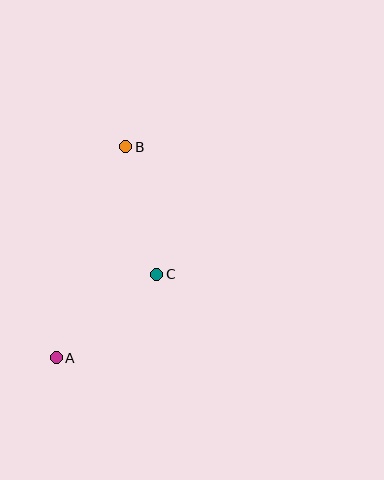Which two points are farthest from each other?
Points A and B are farthest from each other.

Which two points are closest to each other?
Points A and C are closest to each other.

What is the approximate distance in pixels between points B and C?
The distance between B and C is approximately 131 pixels.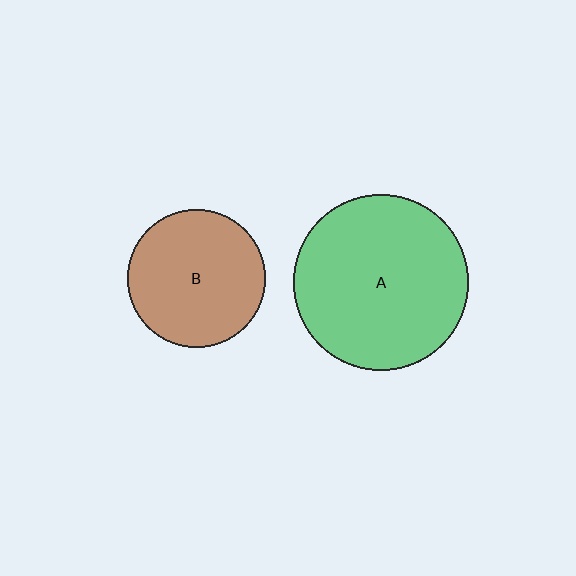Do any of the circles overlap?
No, none of the circles overlap.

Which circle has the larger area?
Circle A (green).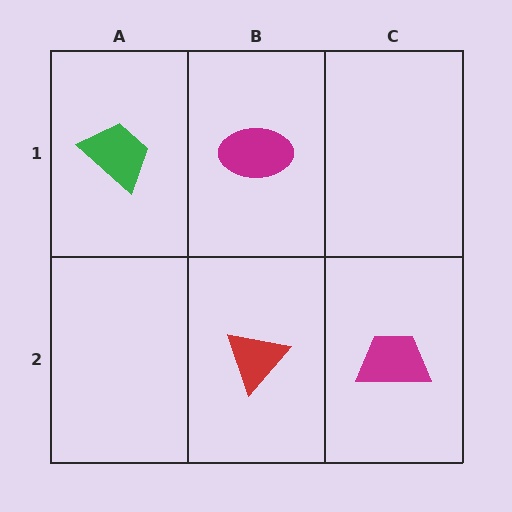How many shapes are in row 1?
2 shapes.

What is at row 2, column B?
A red triangle.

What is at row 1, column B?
A magenta ellipse.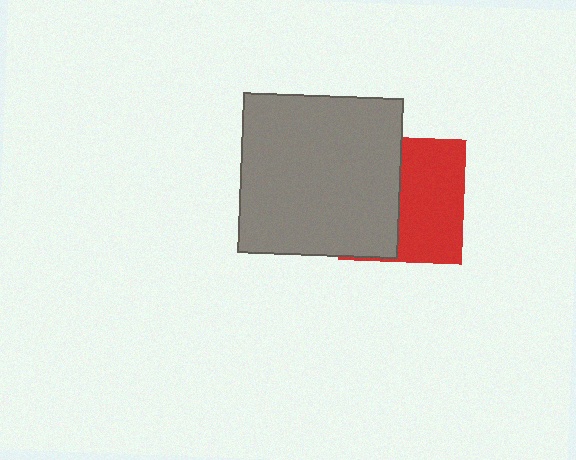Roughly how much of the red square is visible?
About half of it is visible (roughly 52%).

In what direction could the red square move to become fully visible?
The red square could move right. That would shift it out from behind the gray square entirely.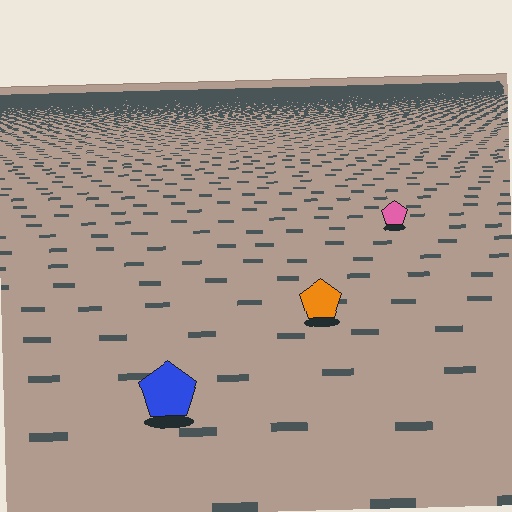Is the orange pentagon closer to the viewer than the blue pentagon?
No. The blue pentagon is closer — you can tell from the texture gradient: the ground texture is coarser near it.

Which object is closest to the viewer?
The blue pentagon is closest. The texture marks near it are larger and more spread out.